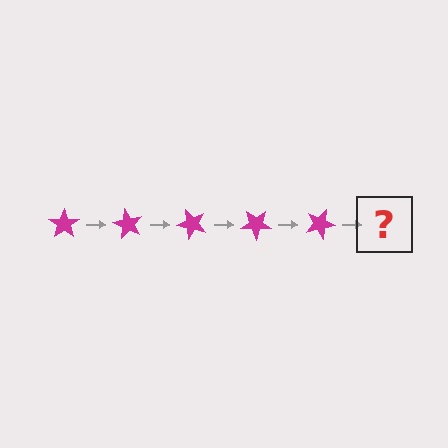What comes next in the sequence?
The next element should be a magenta star rotated 300 degrees.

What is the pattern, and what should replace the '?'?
The pattern is that the star rotates 60 degrees each step. The '?' should be a magenta star rotated 300 degrees.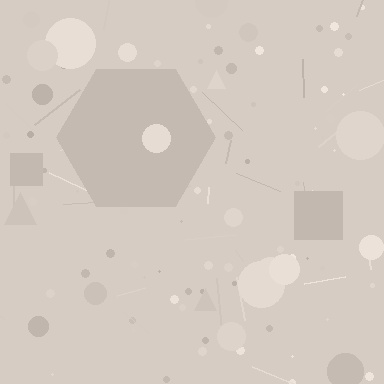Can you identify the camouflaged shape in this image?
The camouflaged shape is a hexagon.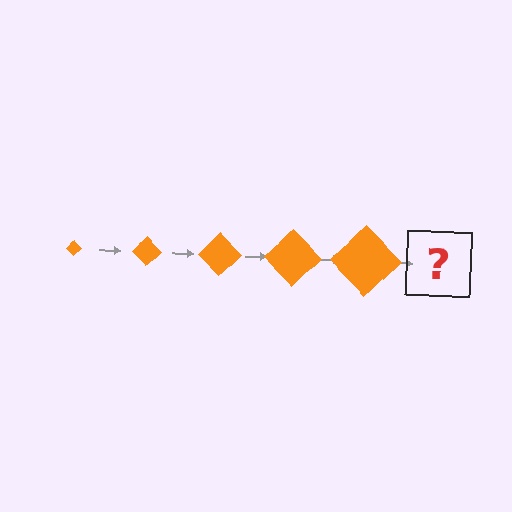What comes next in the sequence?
The next element should be an orange diamond, larger than the previous one.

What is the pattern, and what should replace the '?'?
The pattern is that the diamond gets progressively larger each step. The '?' should be an orange diamond, larger than the previous one.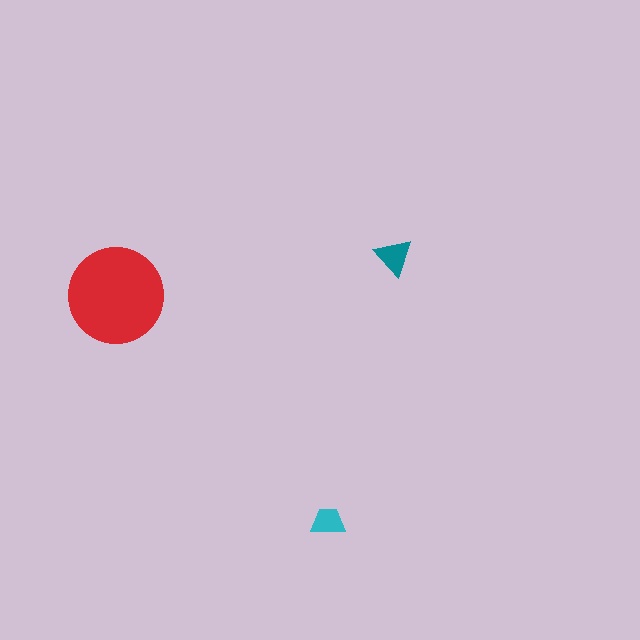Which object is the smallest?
The cyan trapezoid.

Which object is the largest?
The red circle.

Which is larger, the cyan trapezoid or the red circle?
The red circle.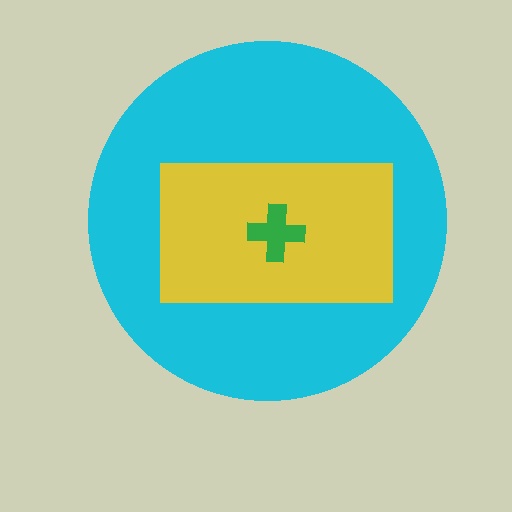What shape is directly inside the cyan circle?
The yellow rectangle.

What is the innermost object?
The green cross.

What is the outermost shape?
The cyan circle.